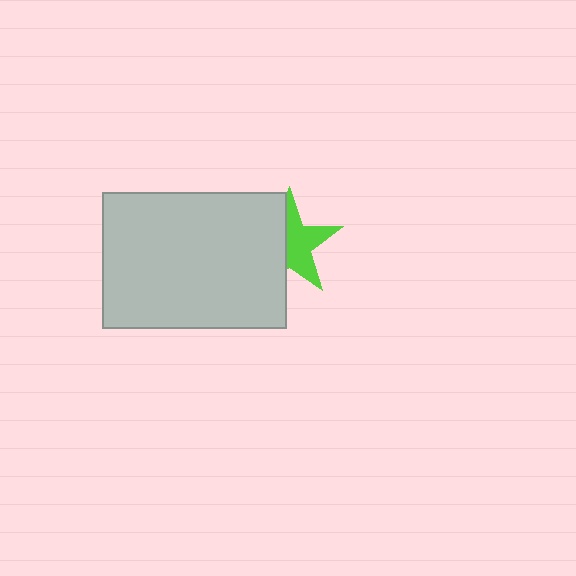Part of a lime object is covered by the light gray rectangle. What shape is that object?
It is a star.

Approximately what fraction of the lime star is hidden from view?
Roughly 47% of the lime star is hidden behind the light gray rectangle.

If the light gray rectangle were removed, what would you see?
You would see the complete lime star.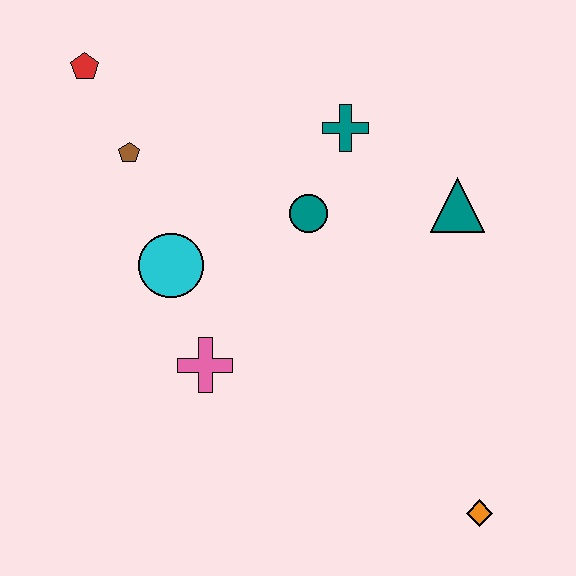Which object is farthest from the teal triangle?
The red pentagon is farthest from the teal triangle.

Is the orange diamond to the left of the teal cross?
No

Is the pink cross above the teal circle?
No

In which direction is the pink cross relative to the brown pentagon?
The pink cross is below the brown pentagon.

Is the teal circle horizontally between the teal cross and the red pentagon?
Yes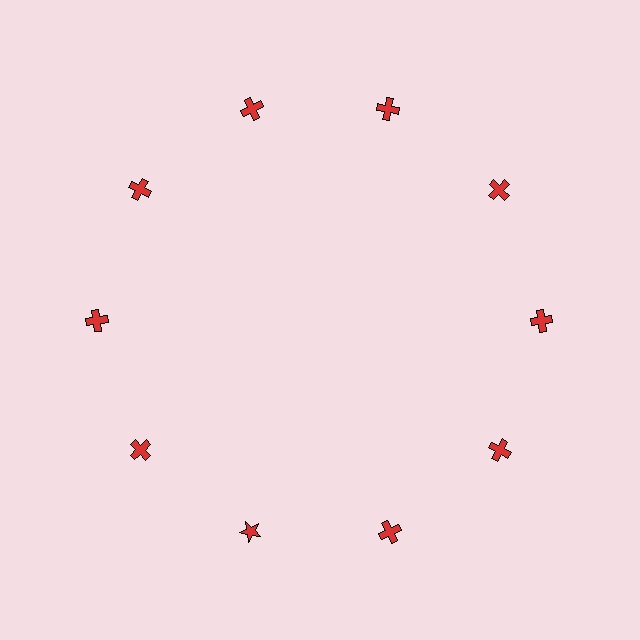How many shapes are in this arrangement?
There are 10 shapes arranged in a ring pattern.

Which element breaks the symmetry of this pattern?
The red star at roughly the 7 o'clock position breaks the symmetry. All other shapes are red crosses.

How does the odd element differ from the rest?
It has a different shape: star instead of cross.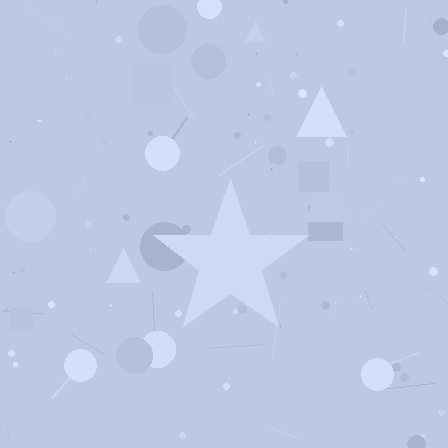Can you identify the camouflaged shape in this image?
The camouflaged shape is a star.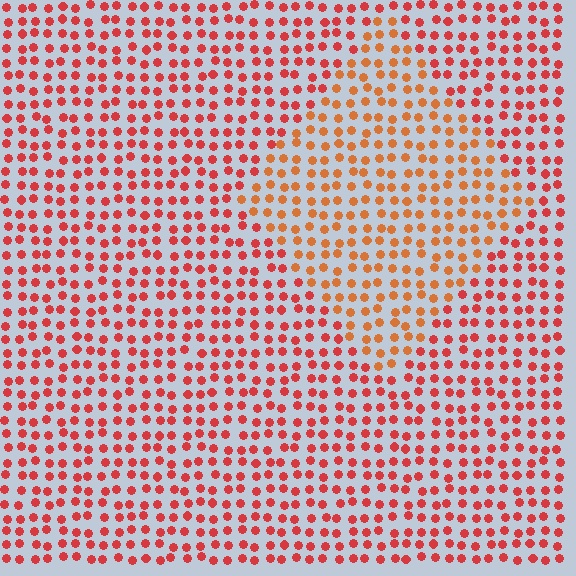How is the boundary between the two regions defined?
The boundary is defined purely by a slight shift in hue (about 26 degrees). Spacing, size, and orientation are identical on both sides.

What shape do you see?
I see a diamond.